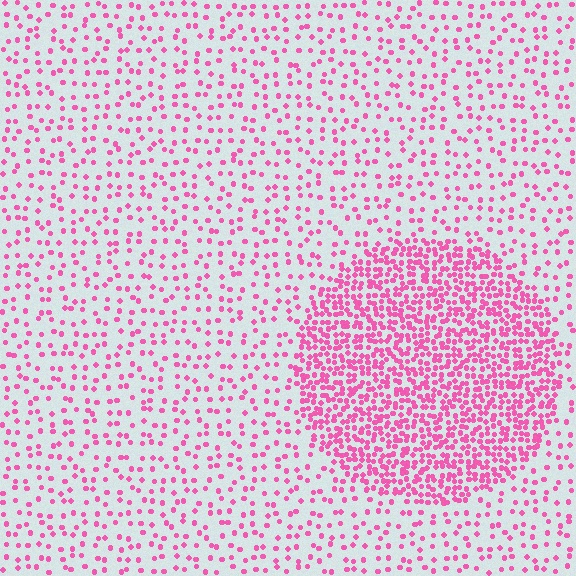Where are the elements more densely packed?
The elements are more densely packed inside the circle boundary.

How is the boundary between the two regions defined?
The boundary is defined by a change in element density (approximately 2.9x ratio). All elements are the same color, size, and shape.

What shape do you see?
I see a circle.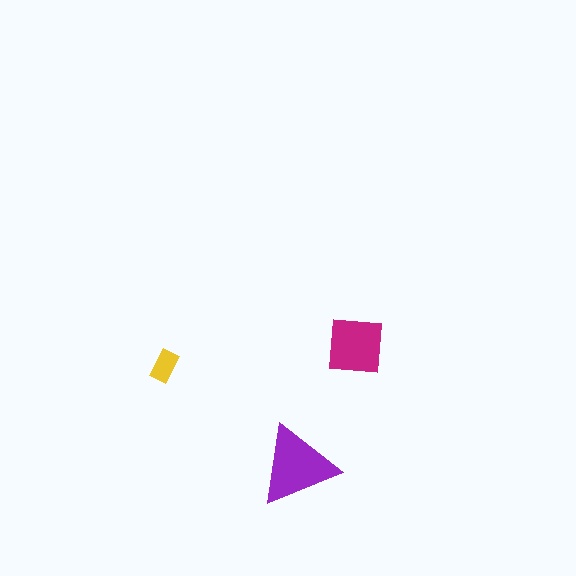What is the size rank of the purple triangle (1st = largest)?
1st.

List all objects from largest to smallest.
The purple triangle, the magenta square, the yellow rectangle.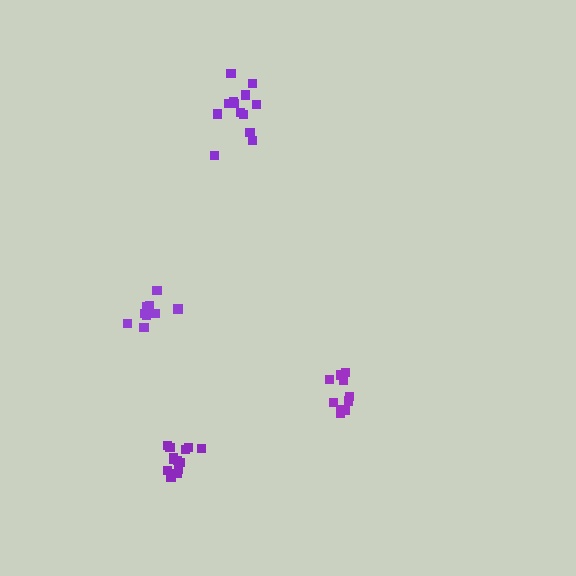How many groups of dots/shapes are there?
There are 4 groups.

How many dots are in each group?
Group 1: 10 dots, Group 2: 13 dots, Group 3: 10 dots, Group 4: 13 dots (46 total).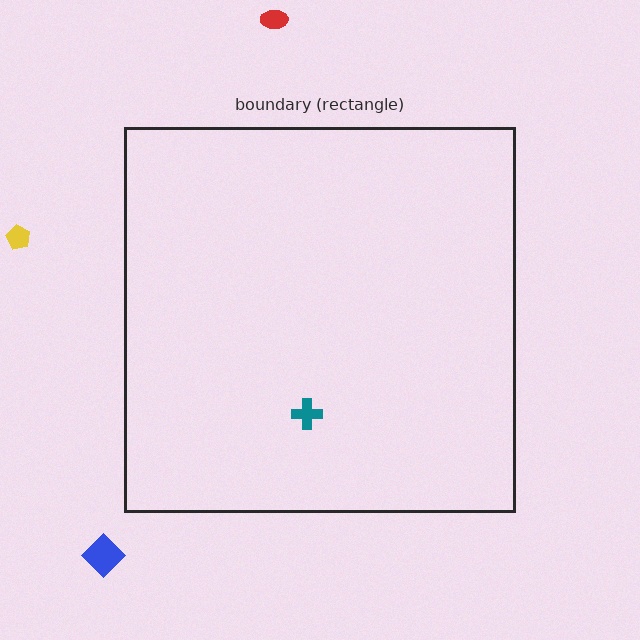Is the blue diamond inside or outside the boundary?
Outside.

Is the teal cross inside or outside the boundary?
Inside.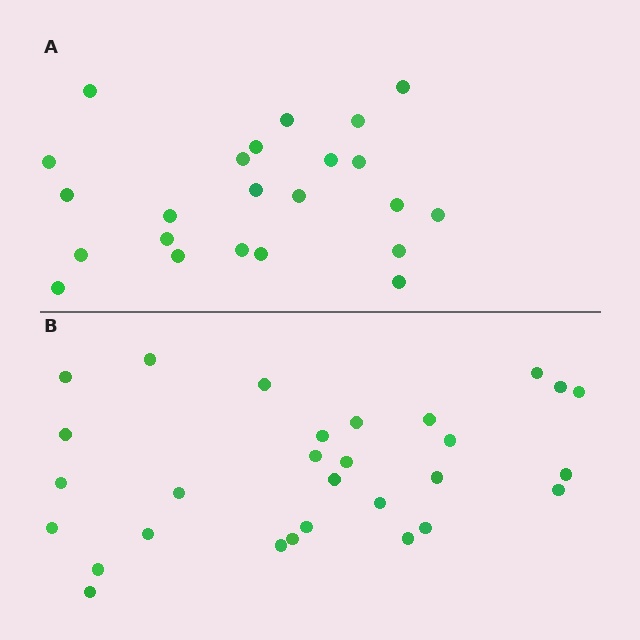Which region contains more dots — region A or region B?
Region B (the bottom region) has more dots.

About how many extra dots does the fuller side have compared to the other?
Region B has about 6 more dots than region A.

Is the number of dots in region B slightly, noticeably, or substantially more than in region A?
Region B has noticeably more, but not dramatically so. The ratio is roughly 1.3 to 1.